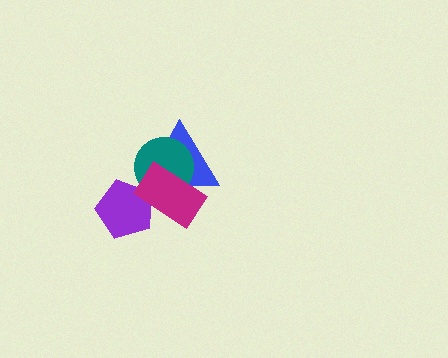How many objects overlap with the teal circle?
2 objects overlap with the teal circle.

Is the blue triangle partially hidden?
Yes, it is partially covered by another shape.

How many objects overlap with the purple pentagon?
1 object overlaps with the purple pentagon.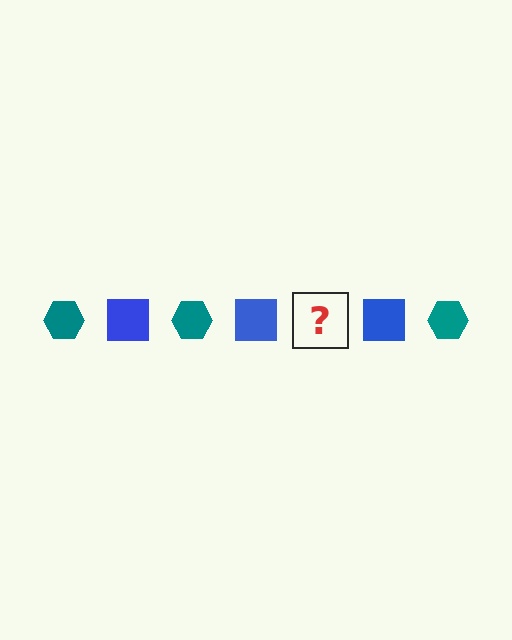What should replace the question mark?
The question mark should be replaced with a teal hexagon.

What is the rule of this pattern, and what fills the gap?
The rule is that the pattern alternates between teal hexagon and blue square. The gap should be filled with a teal hexagon.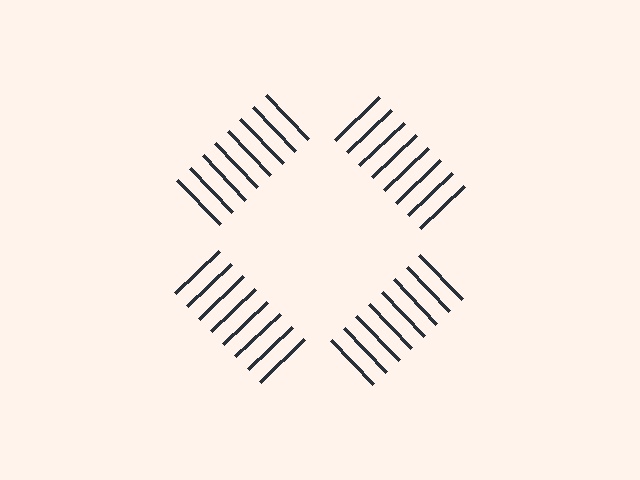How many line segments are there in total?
32 — 8 along each of the 4 edges.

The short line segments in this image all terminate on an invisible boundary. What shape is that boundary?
An illusory square — the line segments terminate on its edges but no continuous stroke is drawn.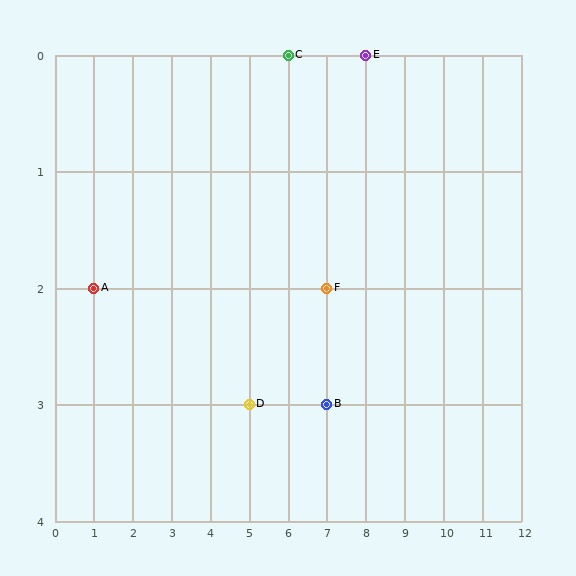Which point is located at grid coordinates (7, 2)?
Point F is at (7, 2).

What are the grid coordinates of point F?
Point F is at grid coordinates (7, 2).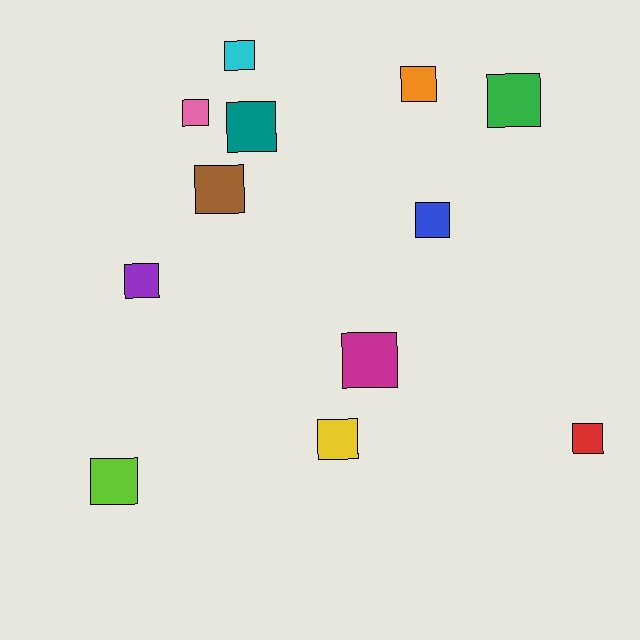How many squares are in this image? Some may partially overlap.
There are 12 squares.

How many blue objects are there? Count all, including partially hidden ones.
There is 1 blue object.